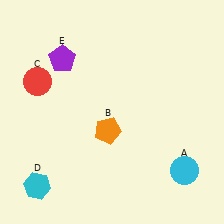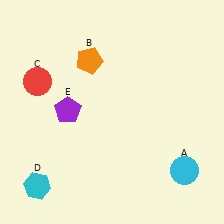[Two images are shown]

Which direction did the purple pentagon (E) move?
The purple pentagon (E) moved down.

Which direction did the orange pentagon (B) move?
The orange pentagon (B) moved up.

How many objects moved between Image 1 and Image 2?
2 objects moved between the two images.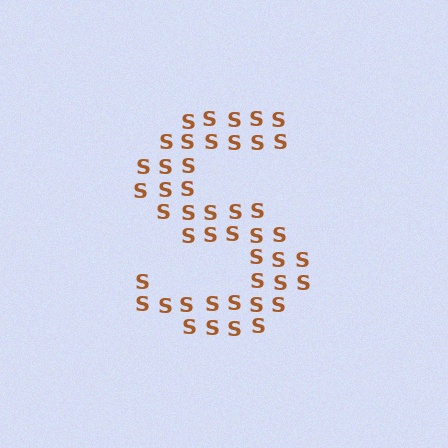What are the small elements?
The small elements are letter S's.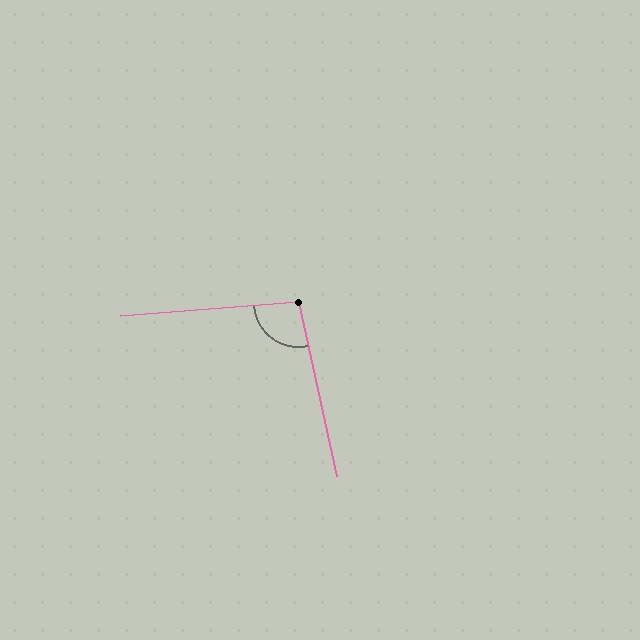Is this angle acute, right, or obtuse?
It is obtuse.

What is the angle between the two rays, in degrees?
Approximately 98 degrees.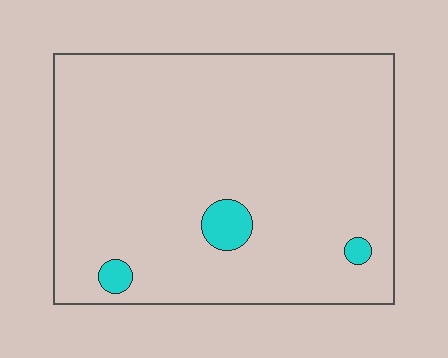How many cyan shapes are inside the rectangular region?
3.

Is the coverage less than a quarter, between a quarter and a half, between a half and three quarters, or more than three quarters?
Less than a quarter.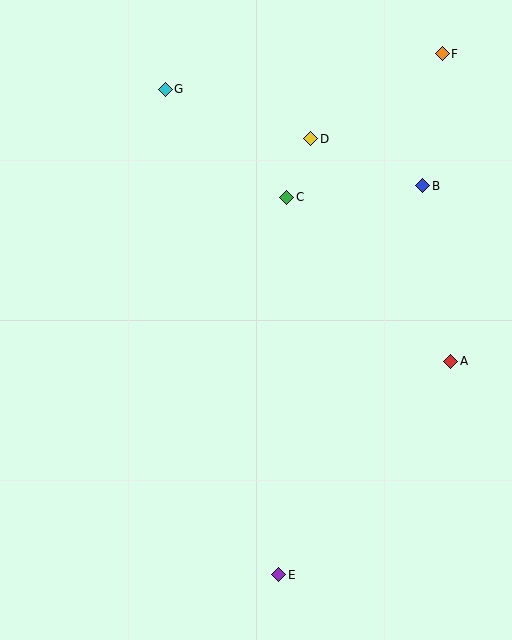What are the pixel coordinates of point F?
Point F is at (442, 54).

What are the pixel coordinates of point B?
Point B is at (423, 186).